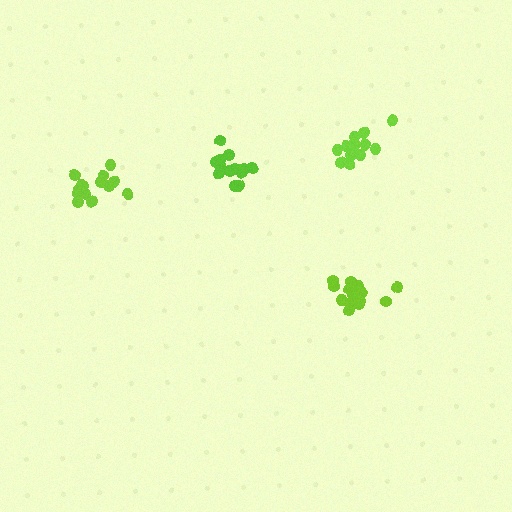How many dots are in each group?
Group 1: 16 dots, Group 2: 14 dots, Group 3: 14 dots, Group 4: 14 dots (58 total).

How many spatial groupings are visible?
There are 4 spatial groupings.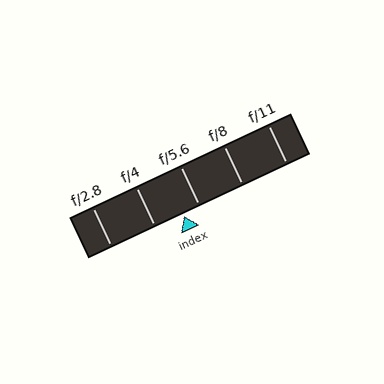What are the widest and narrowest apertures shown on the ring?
The widest aperture shown is f/2.8 and the narrowest is f/11.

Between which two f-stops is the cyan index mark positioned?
The index mark is between f/4 and f/5.6.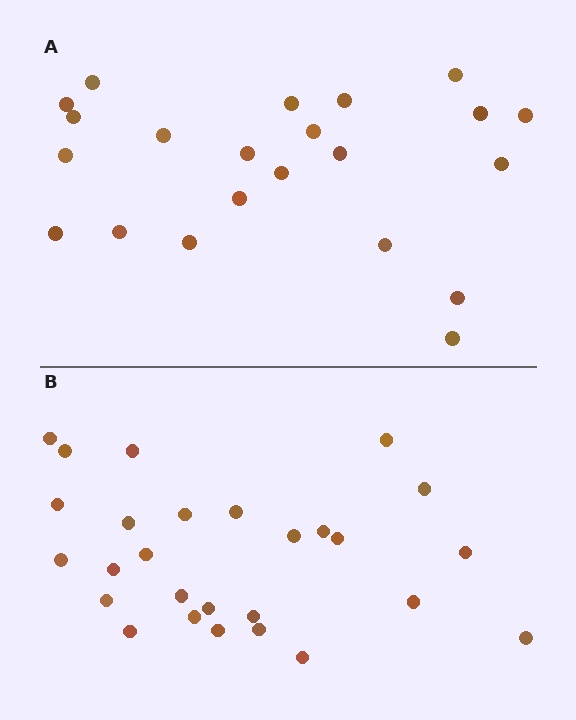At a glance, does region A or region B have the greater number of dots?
Region B (the bottom region) has more dots.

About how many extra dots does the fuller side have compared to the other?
Region B has about 5 more dots than region A.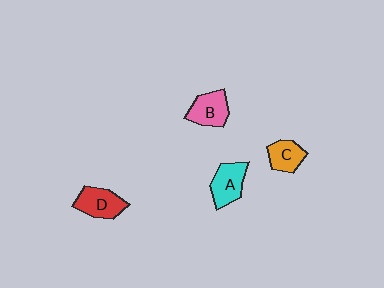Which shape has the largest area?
Shape D (red).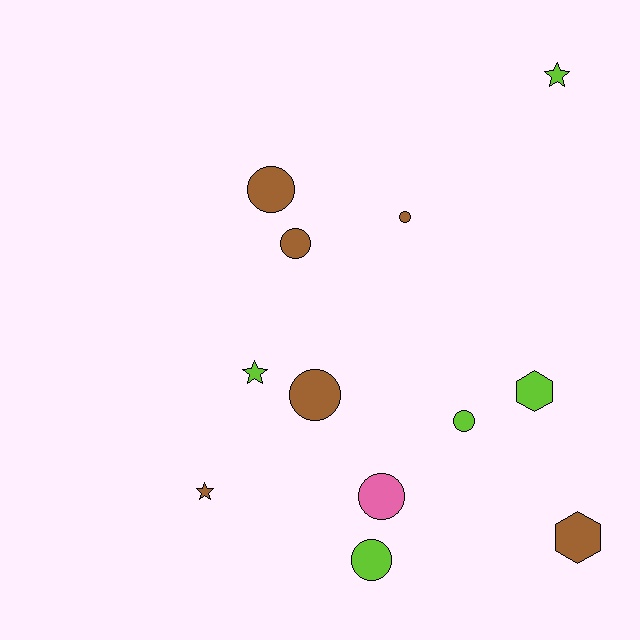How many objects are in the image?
There are 12 objects.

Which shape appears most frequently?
Circle, with 7 objects.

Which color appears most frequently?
Brown, with 6 objects.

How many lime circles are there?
There are 2 lime circles.